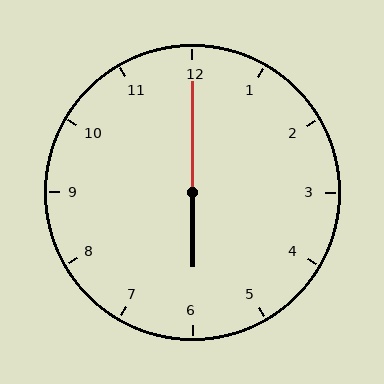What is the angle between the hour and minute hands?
Approximately 180 degrees.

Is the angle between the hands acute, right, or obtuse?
It is obtuse.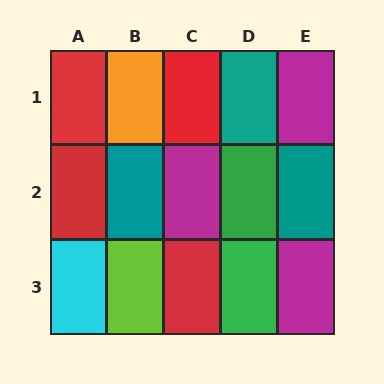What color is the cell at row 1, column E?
Magenta.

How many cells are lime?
1 cell is lime.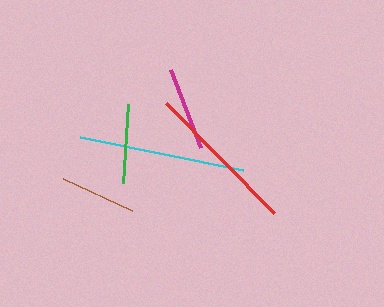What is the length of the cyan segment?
The cyan segment is approximately 166 pixels long.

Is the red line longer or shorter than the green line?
The red line is longer than the green line.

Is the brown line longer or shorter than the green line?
The green line is longer than the brown line.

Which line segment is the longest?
The cyan line is the longest at approximately 166 pixels.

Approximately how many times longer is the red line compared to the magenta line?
The red line is approximately 1.9 times the length of the magenta line.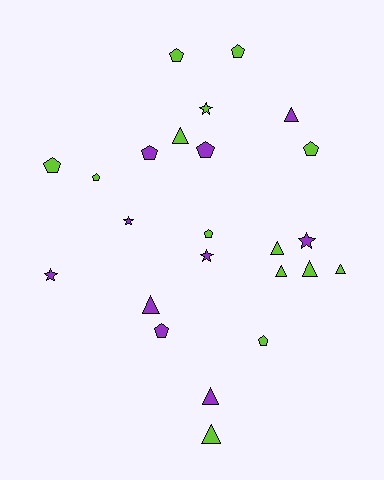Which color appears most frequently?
Lime, with 14 objects.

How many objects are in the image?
There are 24 objects.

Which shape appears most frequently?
Pentagon, with 10 objects.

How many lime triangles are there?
There are 6 lime triangles.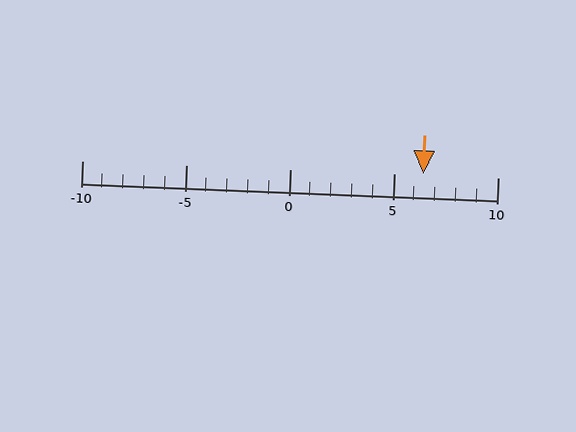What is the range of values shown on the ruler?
The ruler shows values from -10 to 10.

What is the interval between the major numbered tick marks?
The major tick marks are spaced 5 units apart.